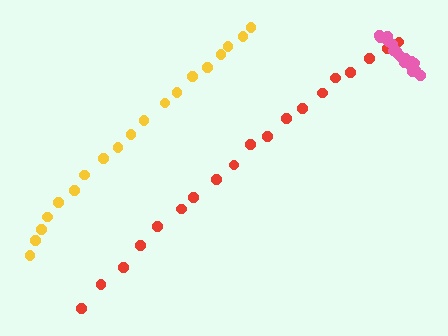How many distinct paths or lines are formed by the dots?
There are 3 distinct paths.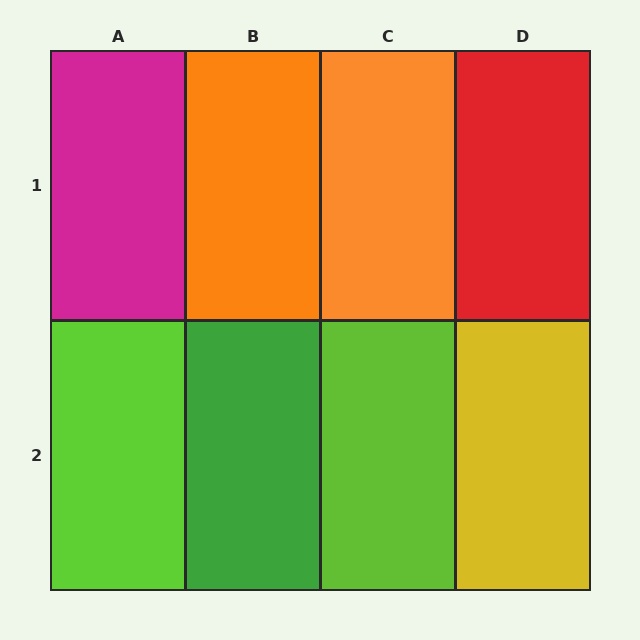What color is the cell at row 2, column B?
Green.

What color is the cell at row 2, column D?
Yellow.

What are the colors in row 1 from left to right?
Magenta, orange, orange, red.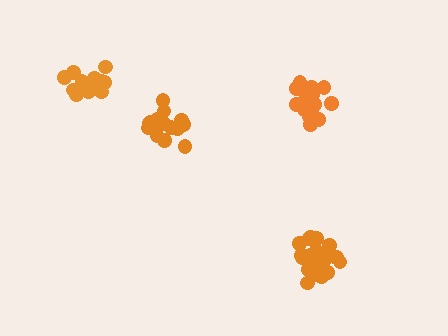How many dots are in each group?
Group 1: 21 dots, Group 2: 16 dots, Group 3: 15 dots, Group 4: 18 dots (70 total).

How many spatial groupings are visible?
There are 4 spatial groupings.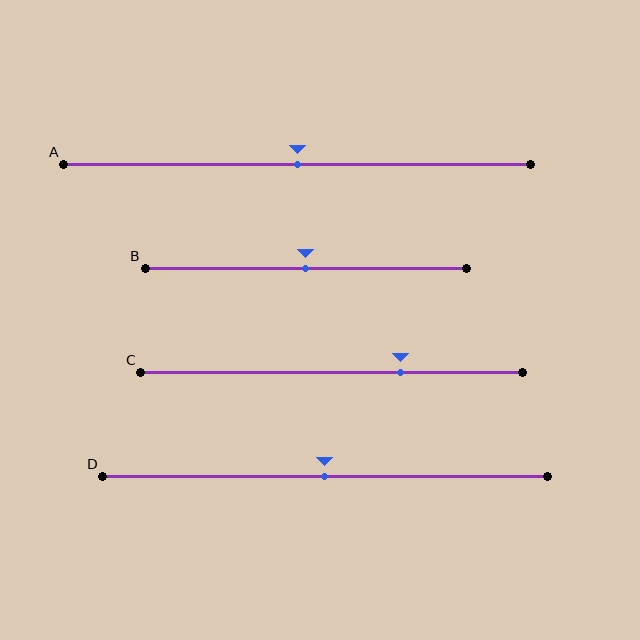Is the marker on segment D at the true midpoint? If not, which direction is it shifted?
Yes, the marker on segment D is at the true midpoint.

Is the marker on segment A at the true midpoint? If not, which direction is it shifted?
Yes, the marker on segment A is at the true midpoint.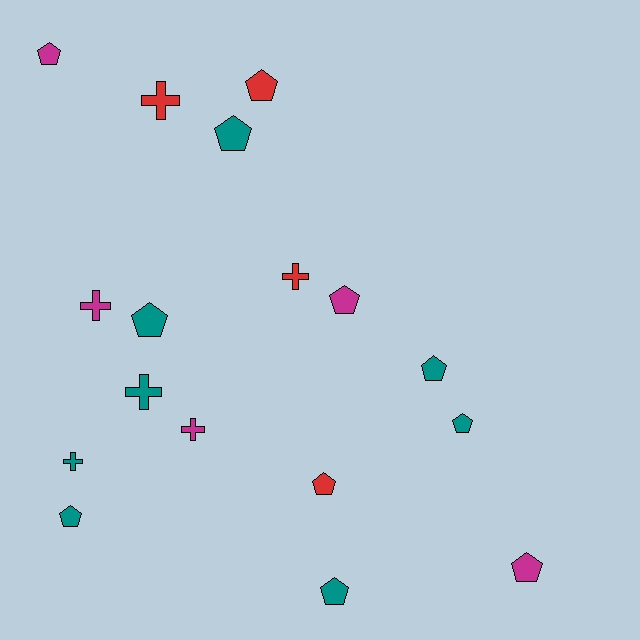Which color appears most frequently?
Teal, with 8 objects.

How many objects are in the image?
There are 17 objects.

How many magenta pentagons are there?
There are 3 magenta pentagons.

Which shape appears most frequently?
Pentagon, with 11 objects.